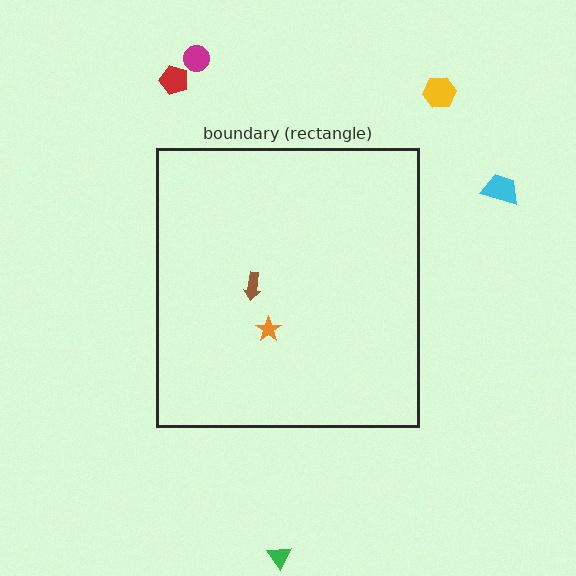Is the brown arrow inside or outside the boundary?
Inside.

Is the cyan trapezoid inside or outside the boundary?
Outside.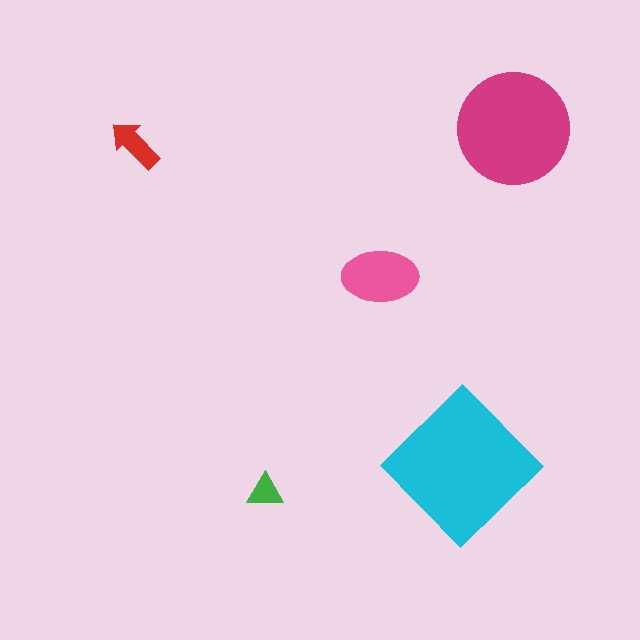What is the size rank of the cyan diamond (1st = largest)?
1st.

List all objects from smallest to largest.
The green triangle, the red arrow, the pink ellipse, the magenta circle, the cyan diamond.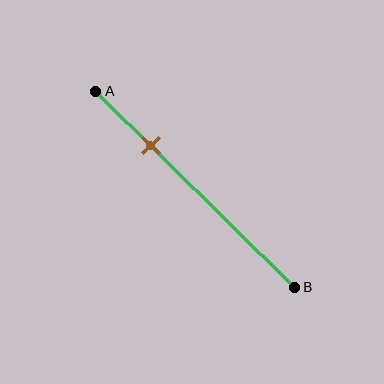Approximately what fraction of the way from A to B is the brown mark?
The brown mark is approximately 30% of the way from A to B.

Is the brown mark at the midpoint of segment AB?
No, the mark is at about 30% from A, not at the 50% midpoint.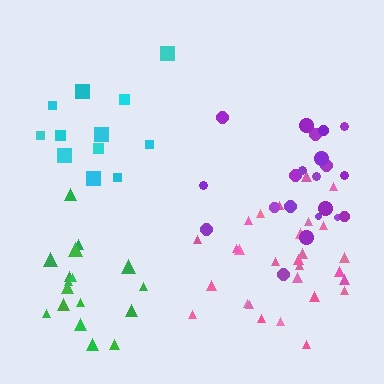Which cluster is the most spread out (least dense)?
Green.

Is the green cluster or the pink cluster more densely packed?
Pink.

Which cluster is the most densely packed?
Purple.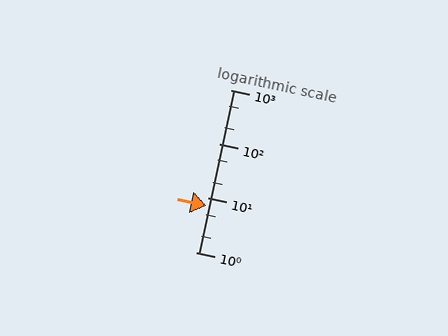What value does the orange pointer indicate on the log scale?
The pointer indicates approximately 7.3.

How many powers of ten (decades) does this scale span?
The scale spans 3 decades, from 1 to 1000.